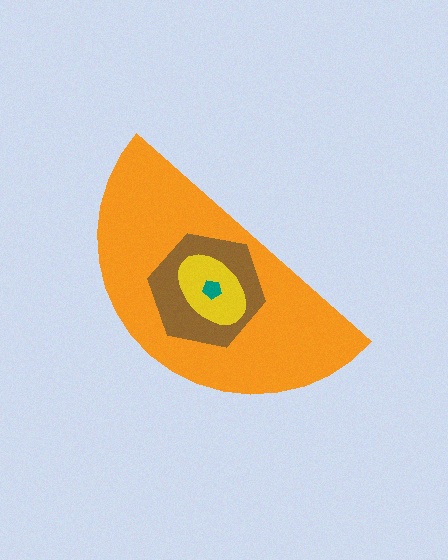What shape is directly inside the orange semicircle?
The brown hexagon.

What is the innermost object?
The teal pentagon.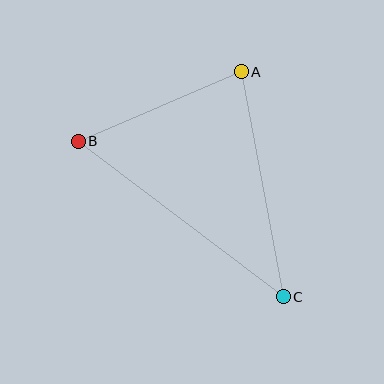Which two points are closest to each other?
Points A and B are closest to each other.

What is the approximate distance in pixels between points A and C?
The distance between A and C is approximately 229 pixels.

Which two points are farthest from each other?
Points B and C are farthest from each other.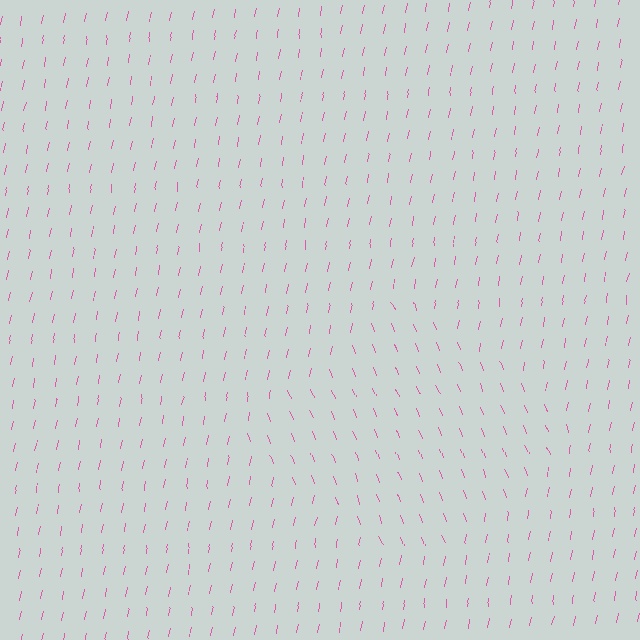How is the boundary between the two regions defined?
The boundary is defined purely by a change in line orientation (approximately 33 degrees difference). All lines are the same color and thickness.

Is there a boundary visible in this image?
Yes, there is a texture boundary formed by a change in line orientation.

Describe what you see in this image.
The image is filled with small pink line segments. A diamond region in the image has lines oriented differently from the surrounding lines, creating a visible texture boundary.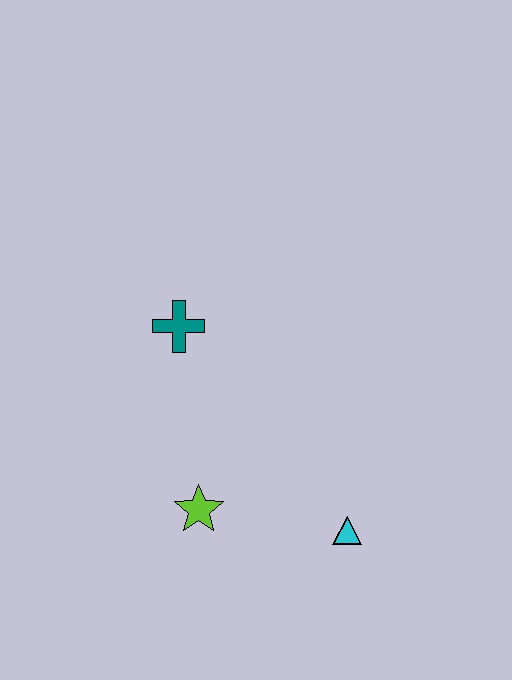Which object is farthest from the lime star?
The teal cross is farthest from the lime star.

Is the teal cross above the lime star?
Yes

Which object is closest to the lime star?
The cyan triangle is closest to the lime star.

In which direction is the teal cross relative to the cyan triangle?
The teal cross is above the cyan triangle.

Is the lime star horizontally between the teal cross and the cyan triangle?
Yes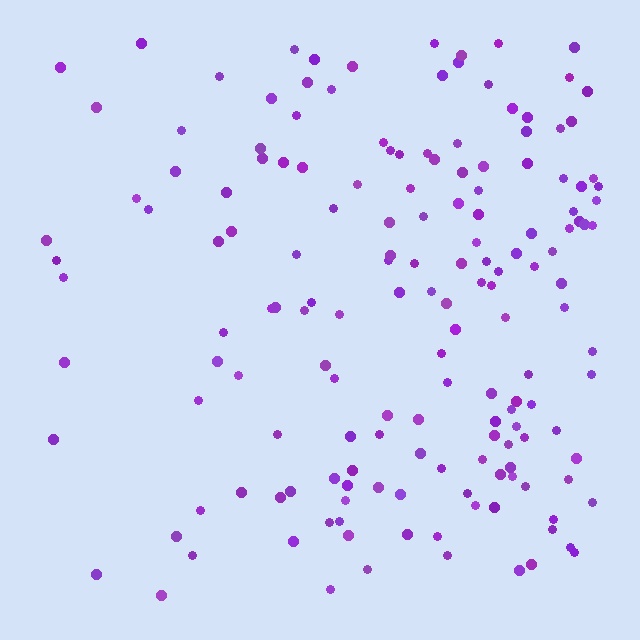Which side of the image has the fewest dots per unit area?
The left.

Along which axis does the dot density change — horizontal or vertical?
Horizontal.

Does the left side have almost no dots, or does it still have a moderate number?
Still a moderate number, just noticeably fewer than the right.